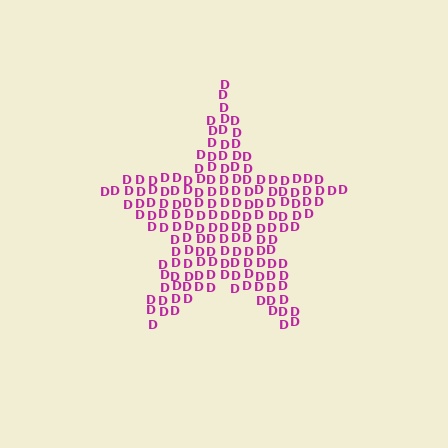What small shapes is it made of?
It is made of small letter D's.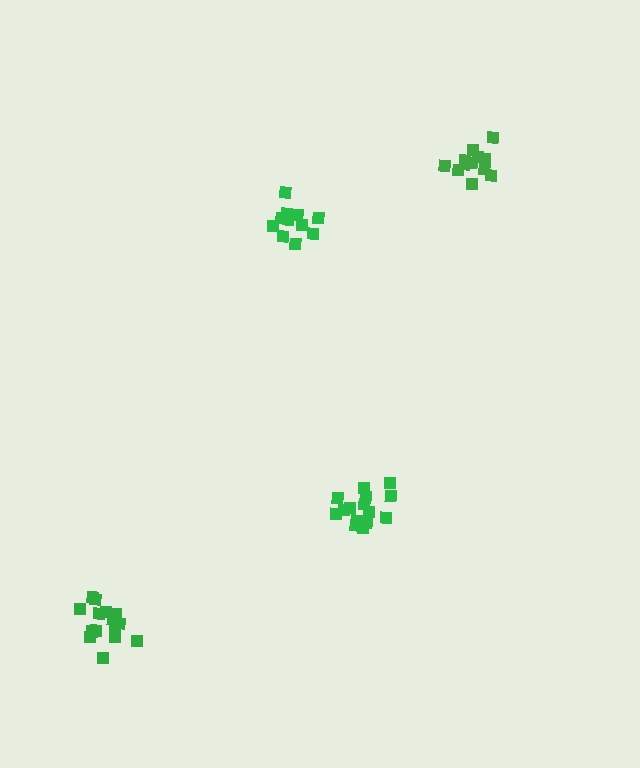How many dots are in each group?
Group 1: 15 dots, Group 2: 11 dots, Group 3: 16 dots, Group 4: 12 dots (54 total).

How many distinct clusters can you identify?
There are 4 distinct clusters.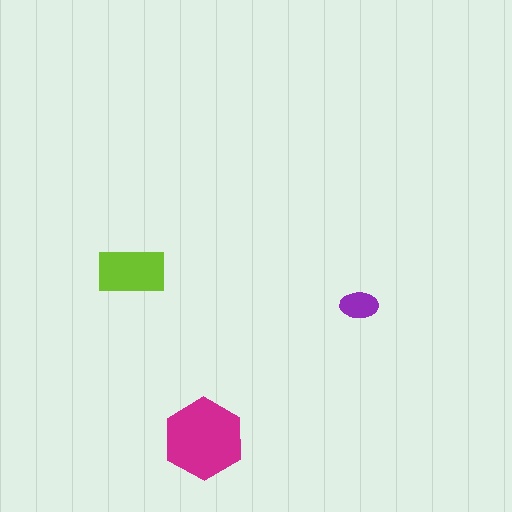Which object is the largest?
The magenta hexagon.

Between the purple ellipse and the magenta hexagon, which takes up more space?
The magenta hexagon.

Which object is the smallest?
The purple ellipse.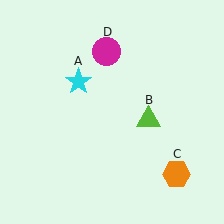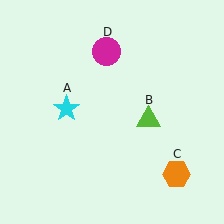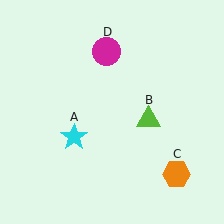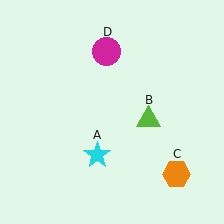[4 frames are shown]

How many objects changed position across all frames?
1 object changed position: cyan star (object A).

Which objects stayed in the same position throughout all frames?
Lime triangle (object B) and orange hexagon (object C) and magenta circle (object D) remained stationary.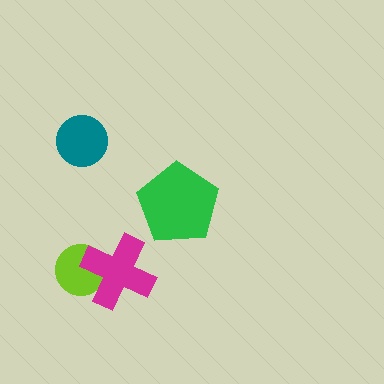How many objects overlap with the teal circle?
0 objects overlap with the teal circle.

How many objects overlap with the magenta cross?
1 object overlaps with the magenta cross.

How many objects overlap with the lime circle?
1 object overlaps with the lime circle.